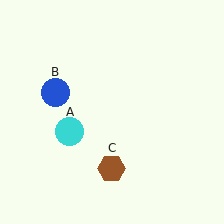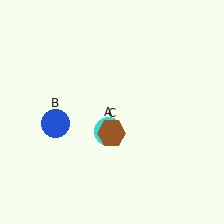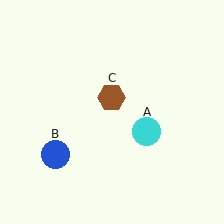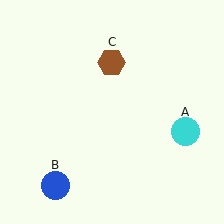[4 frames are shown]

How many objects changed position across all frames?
3 objects changed position: cyan circle (object A), blue circle (object B), brown hexagon (object C).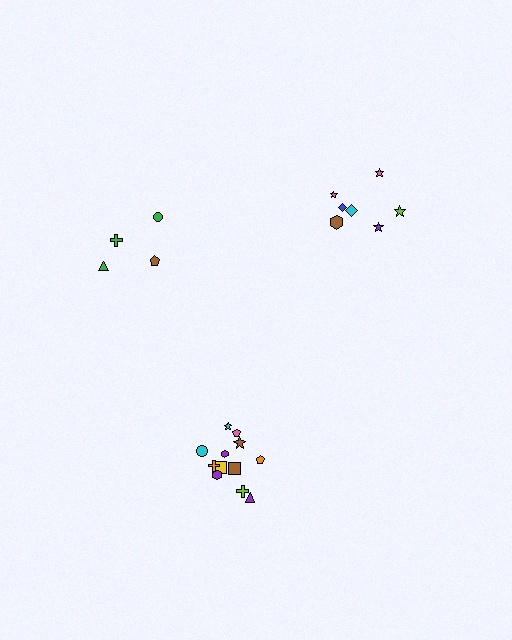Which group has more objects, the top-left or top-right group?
The top-right group.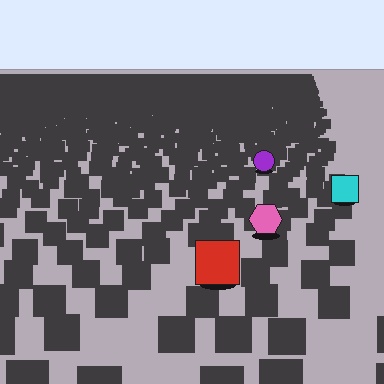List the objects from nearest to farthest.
From nearest to farthest: the red square, the pink hexagon, the cyan square, the purple circle.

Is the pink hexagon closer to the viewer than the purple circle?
Yes. The pink hexagon is closer — you can tell from the texture gradient: the ground texture is coarser near it.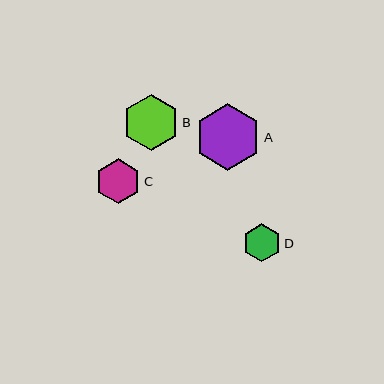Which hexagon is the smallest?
Hexagon D is the smallest with a size of approximately 38 pixels.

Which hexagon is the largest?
Hexagon A is the largest with a size of approximately 67 pixels.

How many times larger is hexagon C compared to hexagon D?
Hexagon C is approximately 1.2 times the size of hexagon D.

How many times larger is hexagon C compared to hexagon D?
Hexagon C is approximately 1.2 times the size of hexagon D.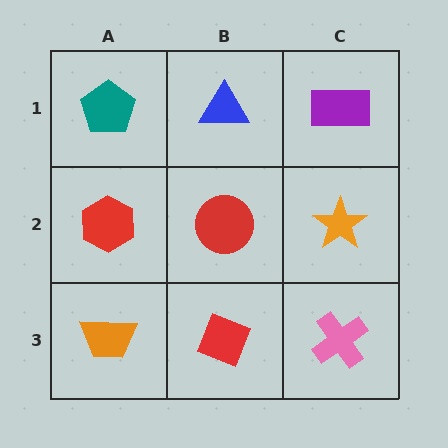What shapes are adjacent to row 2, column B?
A blue triangle (row 1, column B), a red diamond (row 3, column B), a red hexagon (row 2, column A), an orange star (row 2, column C).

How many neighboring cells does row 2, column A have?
3.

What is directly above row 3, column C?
An orange star.